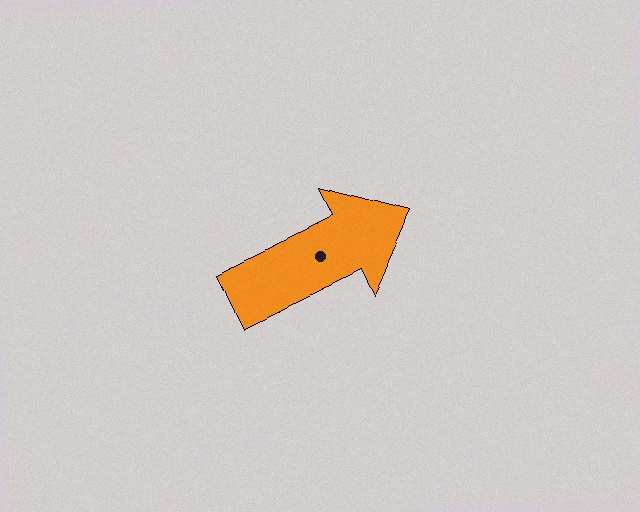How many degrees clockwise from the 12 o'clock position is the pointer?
Approximately 65 degrees.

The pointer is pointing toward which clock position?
Roughly 2 o'clock.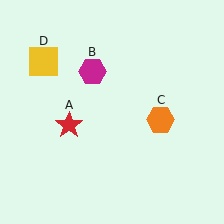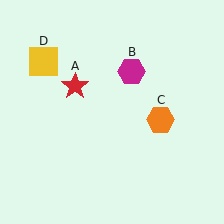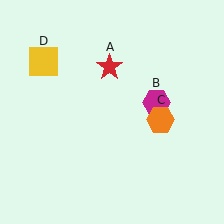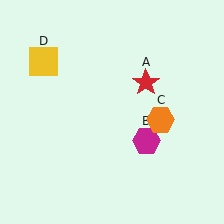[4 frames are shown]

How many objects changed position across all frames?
2 objects changed position: red star (object A), magenta hexagon (object B).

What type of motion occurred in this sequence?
The red star (object A), magenta hexagon (object B) rotated clockwise around the center of the scene.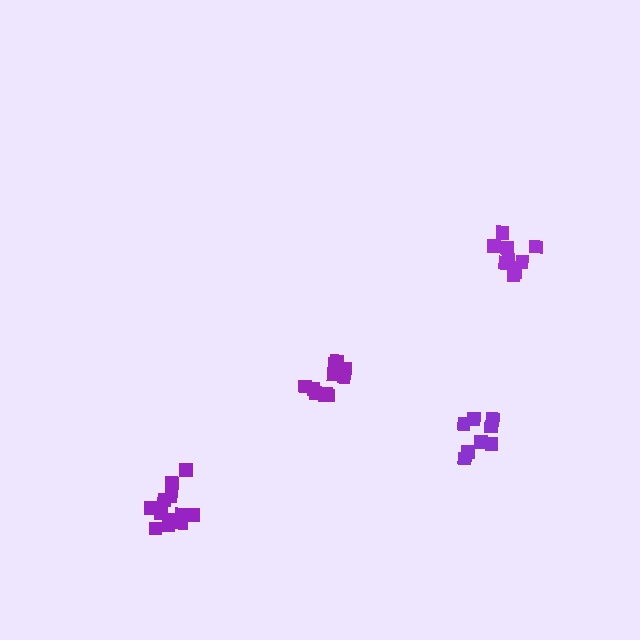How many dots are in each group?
Group 1: 10 dots, Group 2: 11 dots, Group 3: 8 dots, Group 4: 13 dots (42 total).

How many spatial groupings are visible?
There are 4 spatial groupings.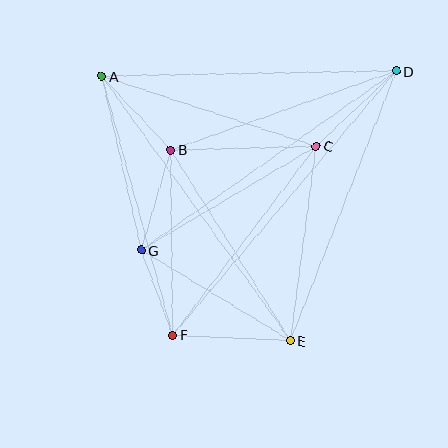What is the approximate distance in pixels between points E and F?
The distance between E and F is approximately 117 pixels.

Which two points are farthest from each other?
Points D and F are farthest from each other.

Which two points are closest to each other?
Points F and G are closest to each other.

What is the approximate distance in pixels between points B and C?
The distance between B and C is approximately 145 pixels.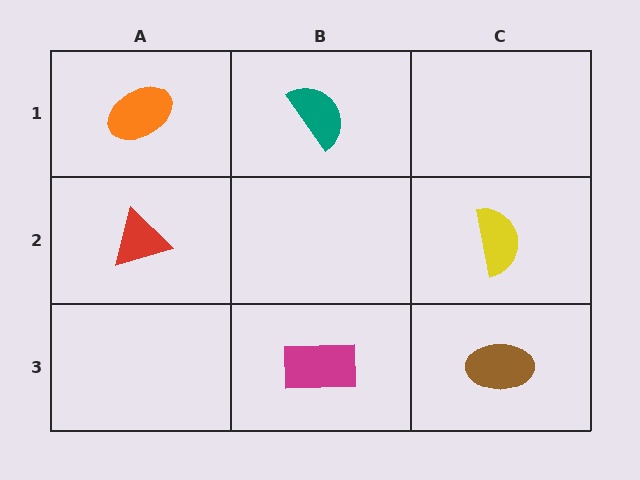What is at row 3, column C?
A brown ellipse.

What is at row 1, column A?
An orange ellipse.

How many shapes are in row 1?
2 shapes.